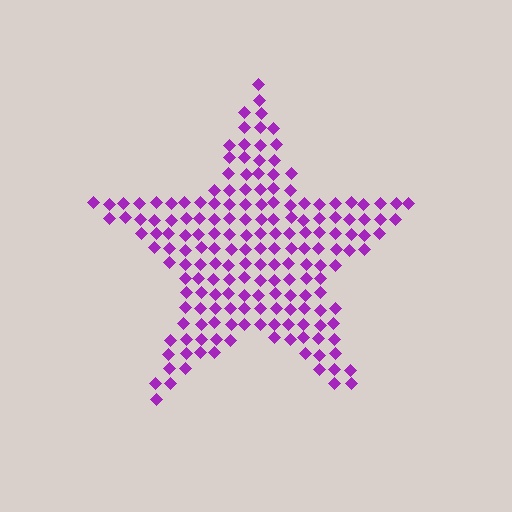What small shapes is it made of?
It is made of small diamonds.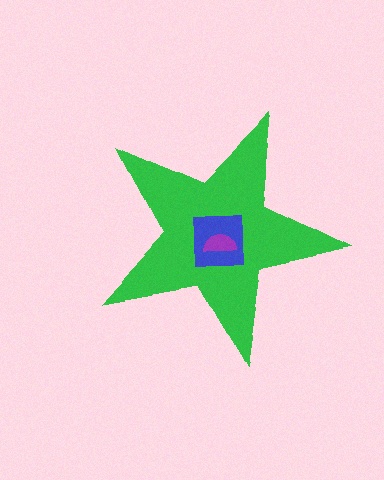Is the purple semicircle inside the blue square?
Yes.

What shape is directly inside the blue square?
The purple semicircle.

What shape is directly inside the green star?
The blue square.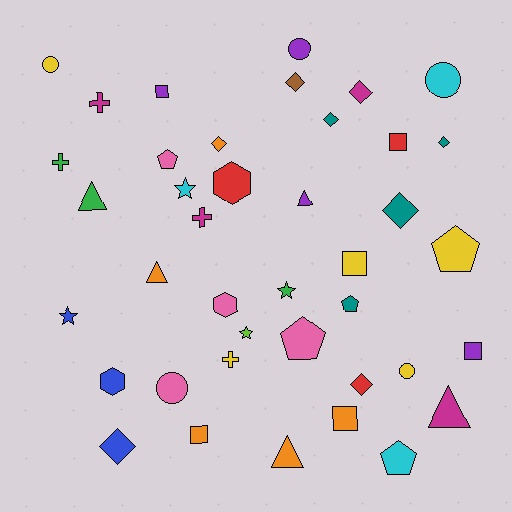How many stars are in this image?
There are 4 stars.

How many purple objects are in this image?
There are 4 purple objects.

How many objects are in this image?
There are 40 objects.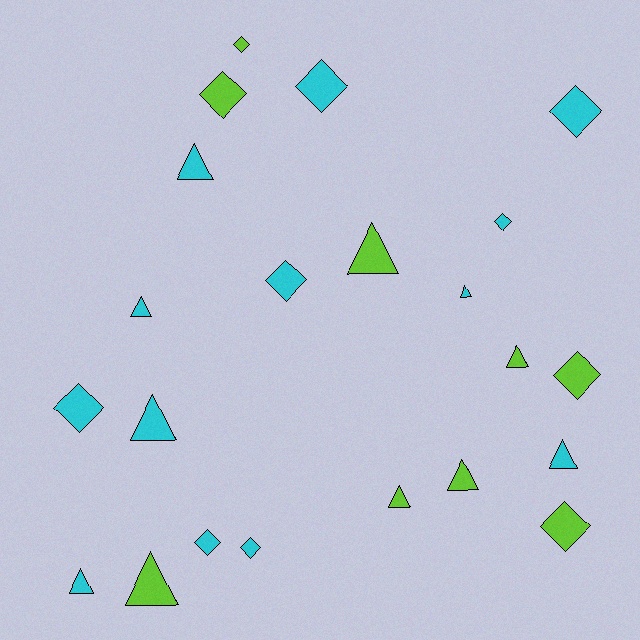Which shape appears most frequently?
Diamond, with 11 objects.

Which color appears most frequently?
Cyan, with 13 objects.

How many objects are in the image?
There are 22 objects.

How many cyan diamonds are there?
There are 7 cyan diamonds.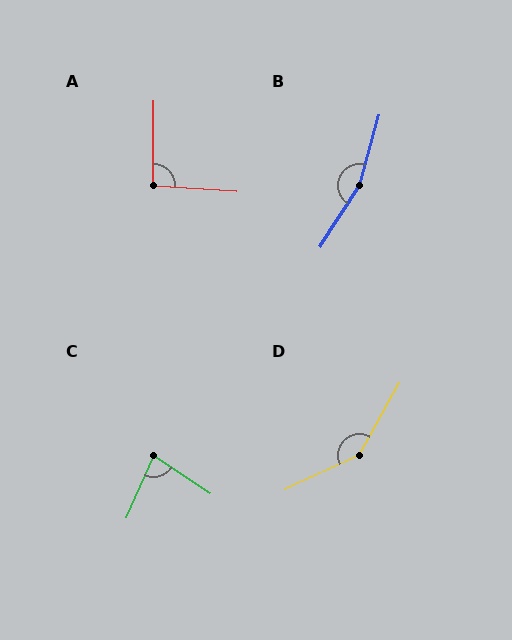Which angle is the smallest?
C, at approximately 81 degrees.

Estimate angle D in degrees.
Approximately 144 degrees.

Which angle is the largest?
B, at approximately 163 degrees.